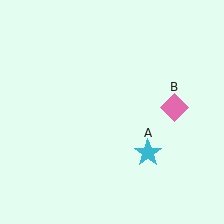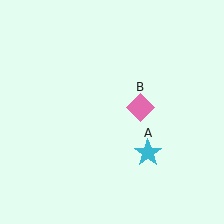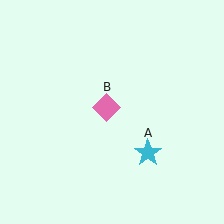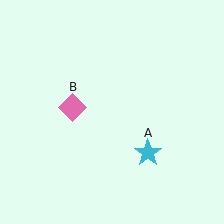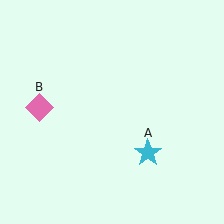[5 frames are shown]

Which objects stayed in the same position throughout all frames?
Cyan star (object A) remained stationary.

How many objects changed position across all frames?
1 object changed position: pink diamond (object B).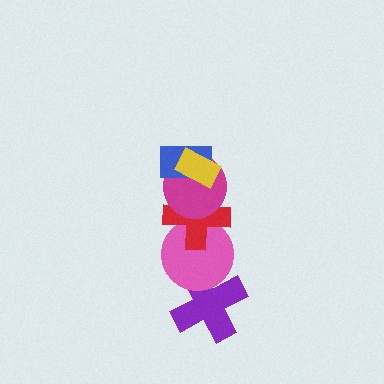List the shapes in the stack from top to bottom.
From top to bottom: the yellow rectangle, the blue rectangle, the magenta circle, the red cross, the pink circle, the purple cross.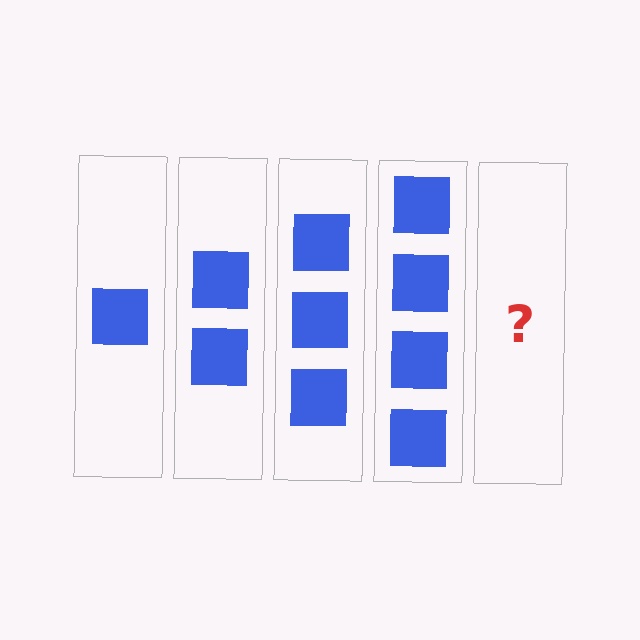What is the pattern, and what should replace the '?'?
The pattern is that each step adds one more square. The '?' should be 5 squares.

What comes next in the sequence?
The next element should be 5 squares.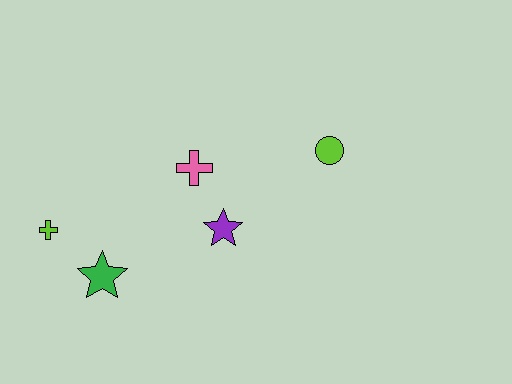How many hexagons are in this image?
There are no hexagons.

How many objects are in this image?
There are 5 objects.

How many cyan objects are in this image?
There are no cyan objects.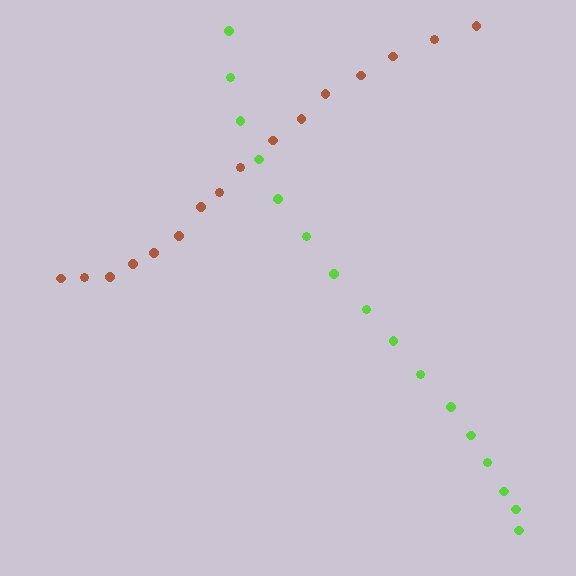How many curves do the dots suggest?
There are 2 distinct paths.